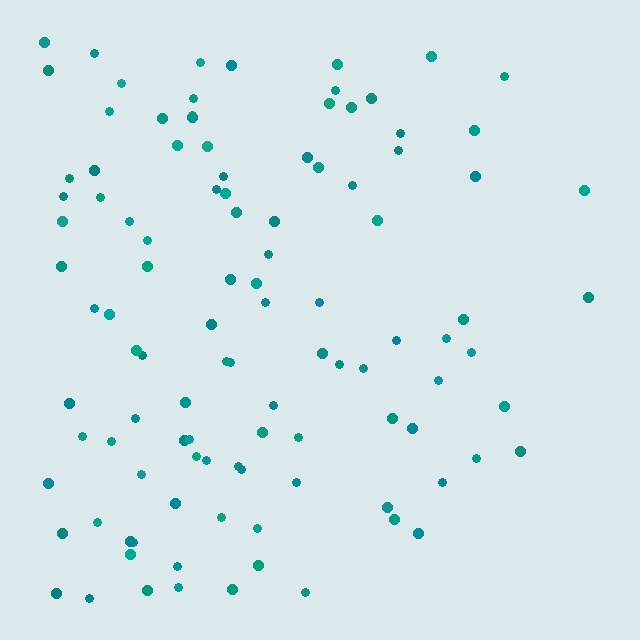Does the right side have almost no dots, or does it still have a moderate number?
Still a moderate number, just noticeably fewer than the left.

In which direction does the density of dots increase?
From right to left, with the left side densest.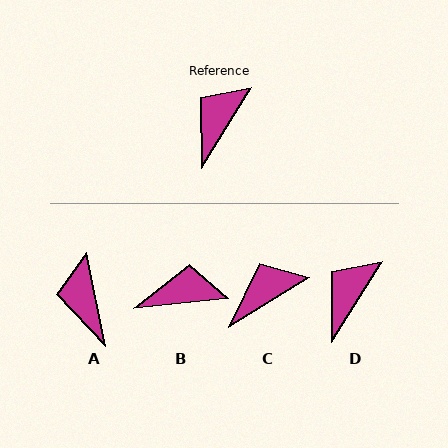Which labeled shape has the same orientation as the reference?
D.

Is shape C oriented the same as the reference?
No, it is off by about 26 degrees.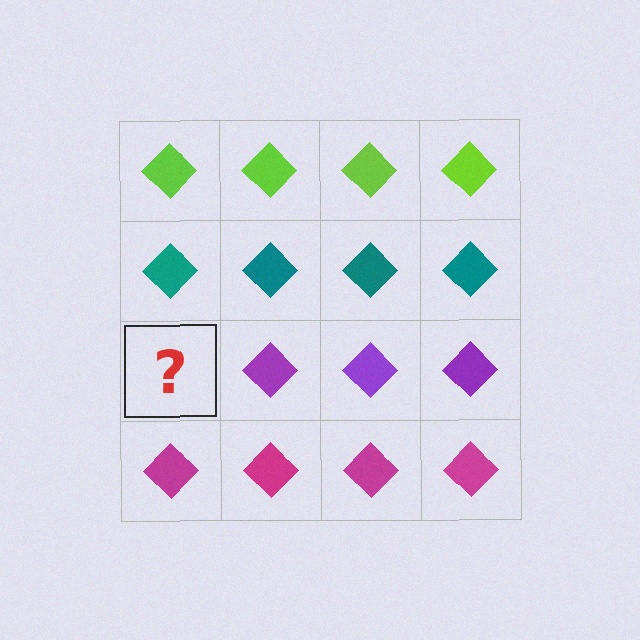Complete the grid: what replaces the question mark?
The question mark should be replaced with a purple diamond.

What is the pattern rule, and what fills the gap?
The rule is that each row has a consistent color. The gap should be filled with a purple diamond.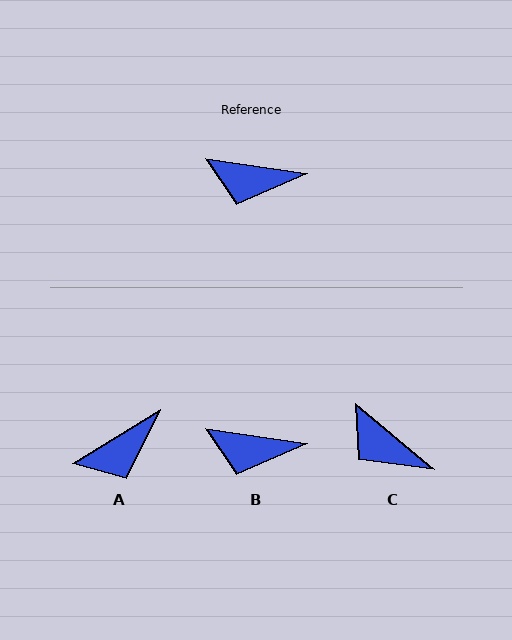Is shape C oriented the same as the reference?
No, it is off by about 31 degrees.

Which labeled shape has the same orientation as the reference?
B.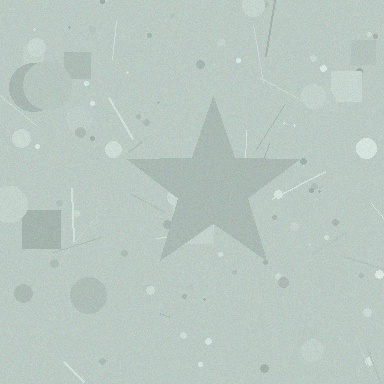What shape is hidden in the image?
A star is hidden in the image.